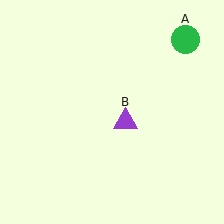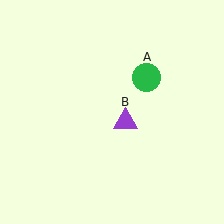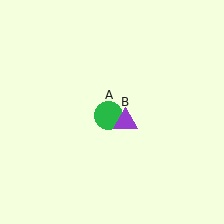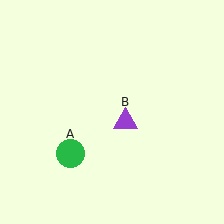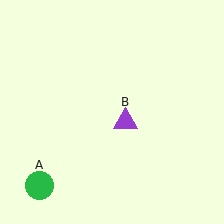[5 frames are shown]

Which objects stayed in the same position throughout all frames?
Purple triangle (object B) remained stationary.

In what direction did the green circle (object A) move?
The green circle (object A) moved down and to the left.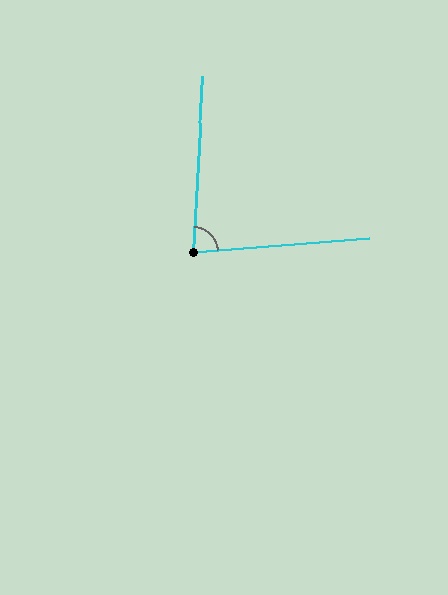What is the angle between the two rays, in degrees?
Approximately 82 degrees.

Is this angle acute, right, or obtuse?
It is acute.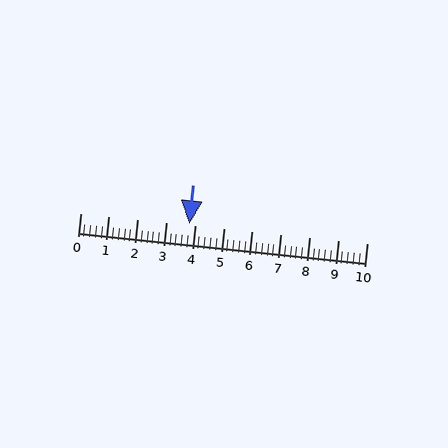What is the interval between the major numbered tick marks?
The major tick marks are spaced 1 units apart.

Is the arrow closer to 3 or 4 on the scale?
The arrow is closer to 4.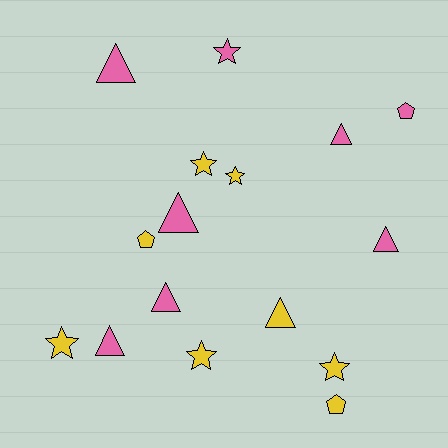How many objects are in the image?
There are 16 objects.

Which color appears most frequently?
Yellow, with 8 objects.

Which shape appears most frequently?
Triangle, with 7 objects.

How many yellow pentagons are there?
There are 2 yellow pentagons.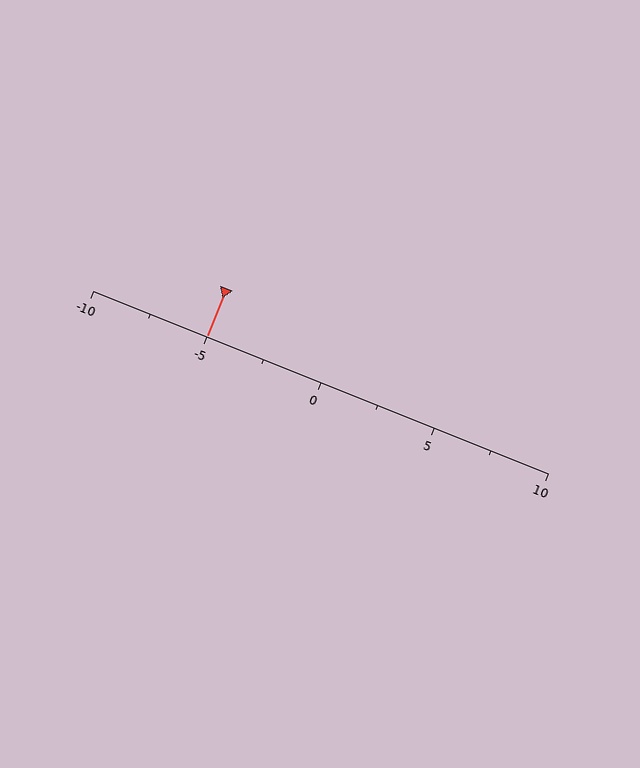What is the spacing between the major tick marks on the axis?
The major ticks are spaced 5 apart.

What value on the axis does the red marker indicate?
The marker indicates approximately -5.